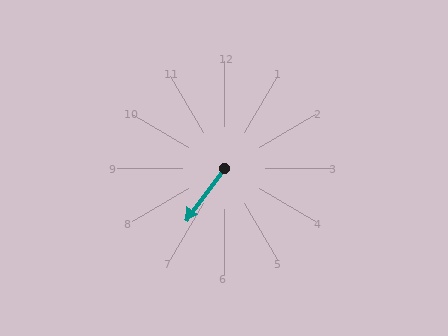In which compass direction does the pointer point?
Southwest.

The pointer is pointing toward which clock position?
Roughly 7 o'clock.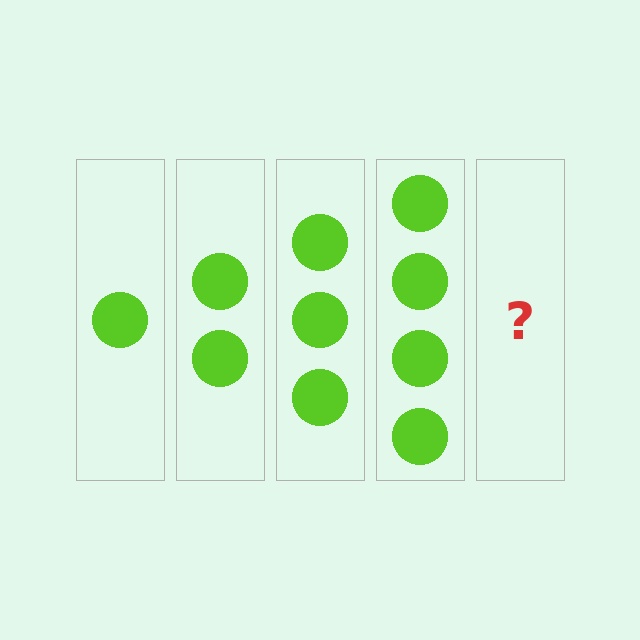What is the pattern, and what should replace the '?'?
The pattern is that each step adds one more circle. The '?' should be 5 circles.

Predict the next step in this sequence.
The next step is 5 circles.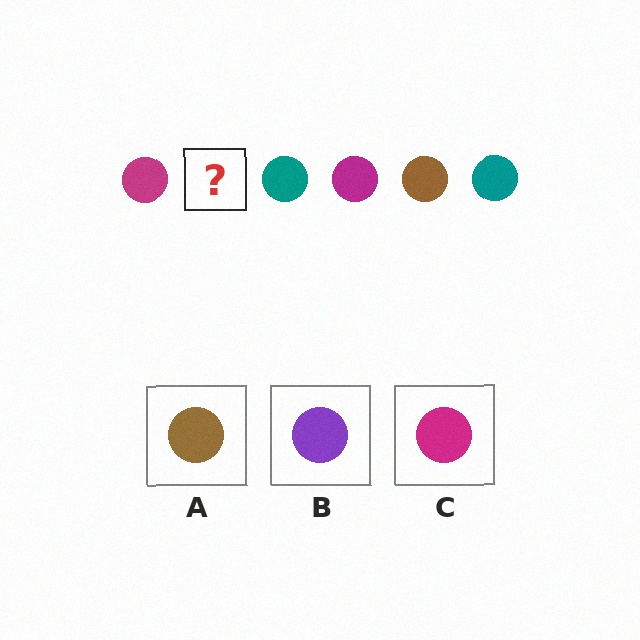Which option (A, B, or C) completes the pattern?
A.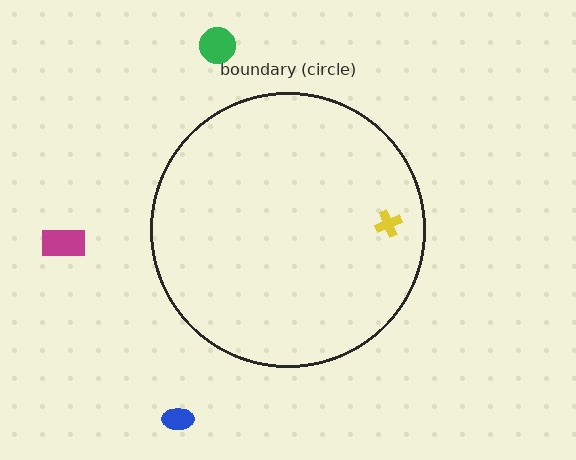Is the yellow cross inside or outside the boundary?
Inside.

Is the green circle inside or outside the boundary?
Outside.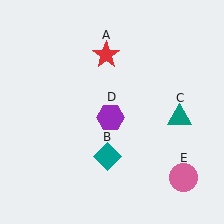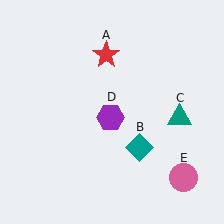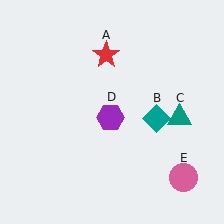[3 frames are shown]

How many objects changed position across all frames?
1 object changed position: teal diamond (object B).